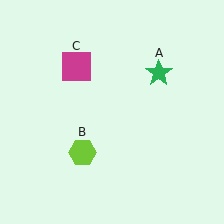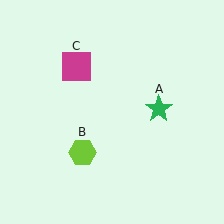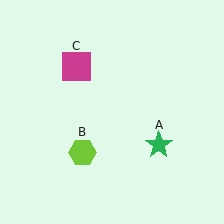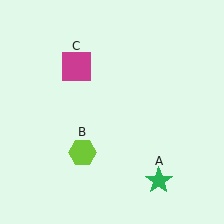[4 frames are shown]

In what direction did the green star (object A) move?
The green star (object A) moved down.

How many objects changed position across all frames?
1 object changed position: green star (object A).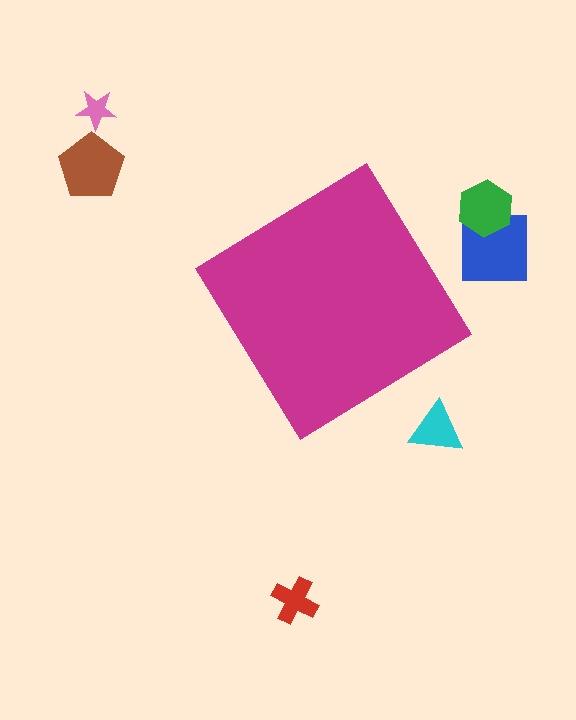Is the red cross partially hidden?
No, the red cross is fully visible.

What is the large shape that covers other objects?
A magenta diamond.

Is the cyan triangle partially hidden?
No, the cyan triangle is fully visible.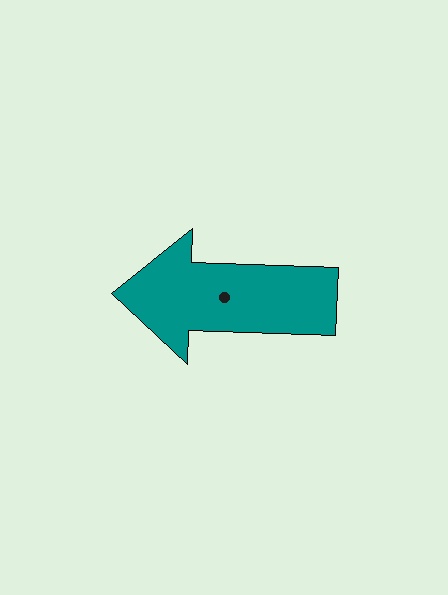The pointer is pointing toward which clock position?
Roughly 9 o'clock.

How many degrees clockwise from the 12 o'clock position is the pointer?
Approximately 272 degrees.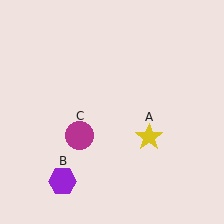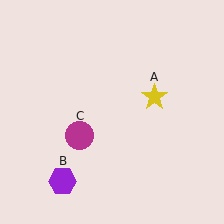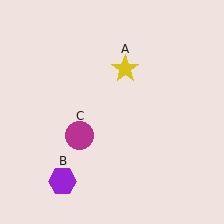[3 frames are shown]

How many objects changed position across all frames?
1 object changed position: yellow star (object A).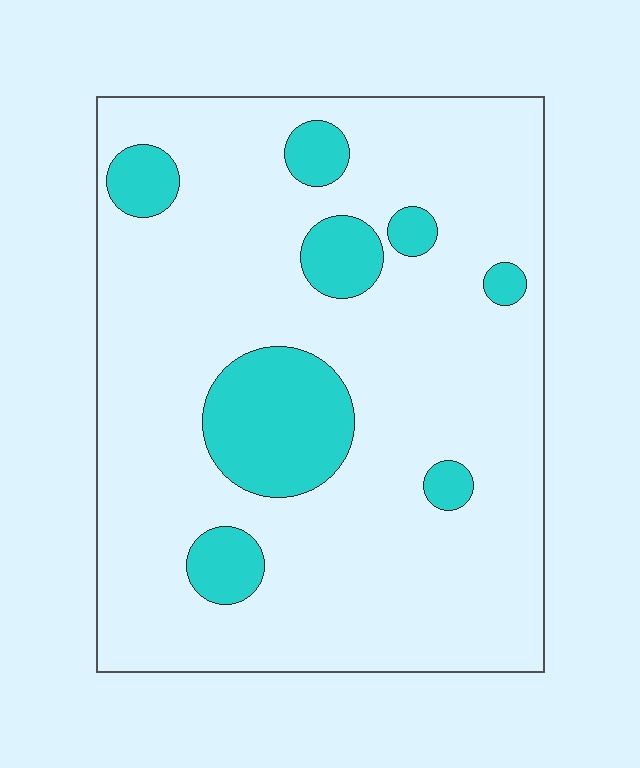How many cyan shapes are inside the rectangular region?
8.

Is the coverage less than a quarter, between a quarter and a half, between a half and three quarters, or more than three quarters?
Less than a quarter.